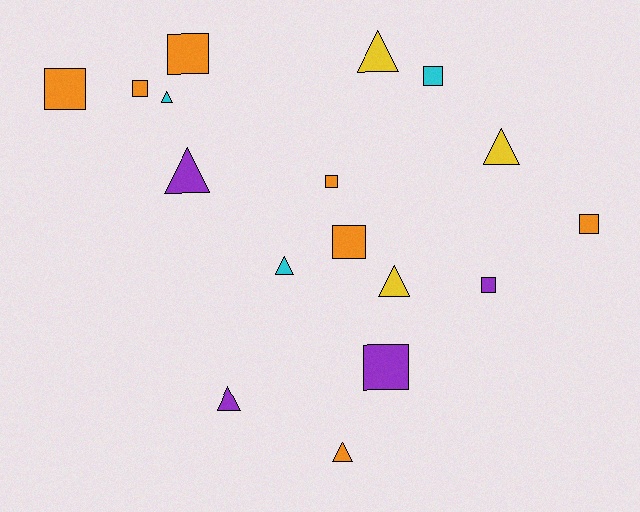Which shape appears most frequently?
Square, with 9 objects.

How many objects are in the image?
There are 17 objects.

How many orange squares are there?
There are 6 orange squares.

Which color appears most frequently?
Orange, with 7 objects.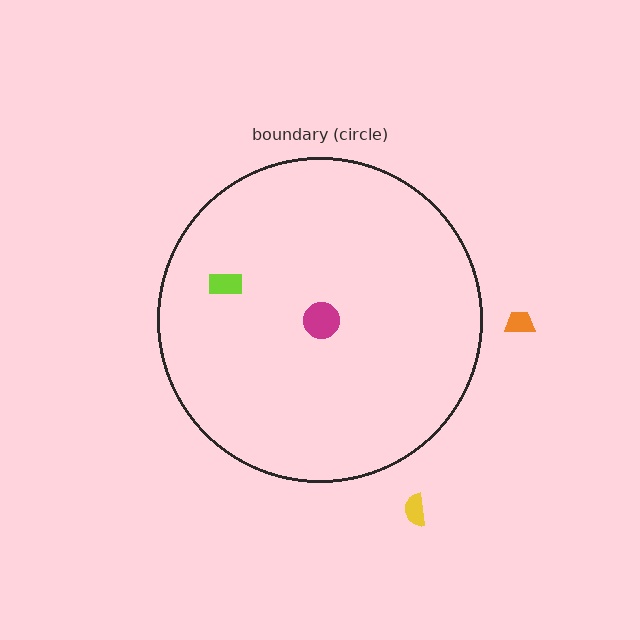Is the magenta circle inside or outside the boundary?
Inside.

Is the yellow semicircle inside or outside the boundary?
Outside.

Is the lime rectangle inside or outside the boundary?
Inside.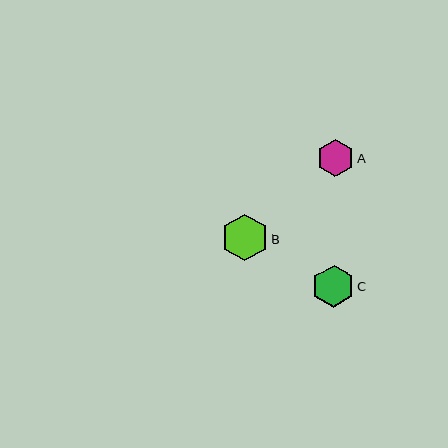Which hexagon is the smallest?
Hexagon A is the smallest with a size of approximately 37 pixels.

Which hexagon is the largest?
Hexagon B is the largest with a size of approximately 47 pixels.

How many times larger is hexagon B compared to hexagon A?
Hexagon B is approximately 1.3 times the size of hexagon A.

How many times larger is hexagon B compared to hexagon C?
Hexagon B is approximately 1.1 times the size of hexagon C.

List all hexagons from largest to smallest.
From largest to smallest: B, C, A.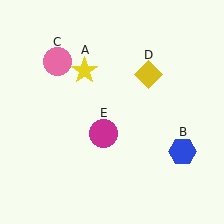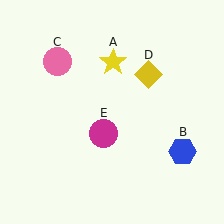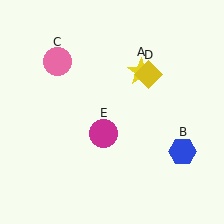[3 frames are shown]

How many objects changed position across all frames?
1 object changed position: yellow star (object A).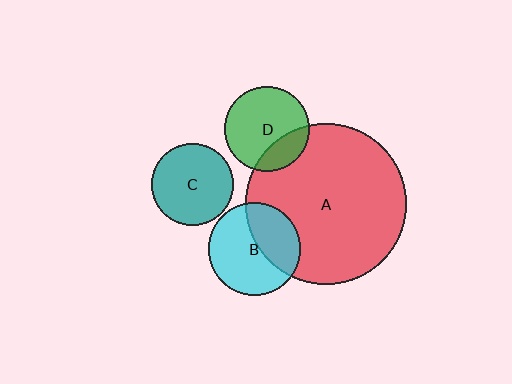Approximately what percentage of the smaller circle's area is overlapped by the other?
Approximately 40%.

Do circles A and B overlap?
Yes.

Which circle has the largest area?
Circle A (red).